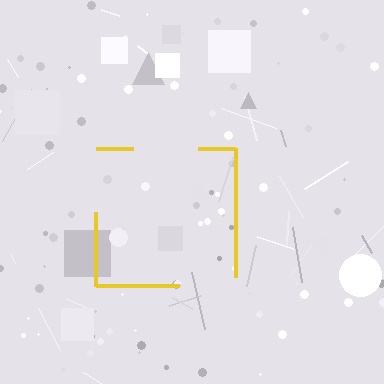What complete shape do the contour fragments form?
The contour fragments form a square.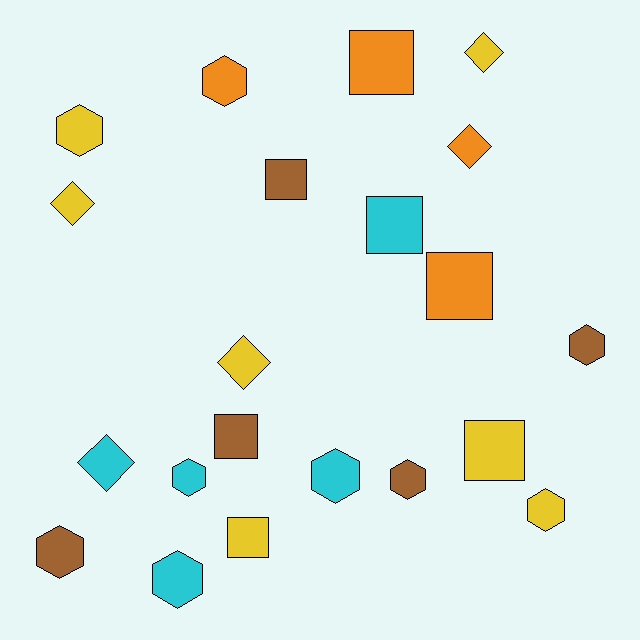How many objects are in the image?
There are 21 objects.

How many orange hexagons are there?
There is 1 orange hexagon.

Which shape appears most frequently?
Hexagon, with 9 objects.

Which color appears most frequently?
Yellow, with 7 objects.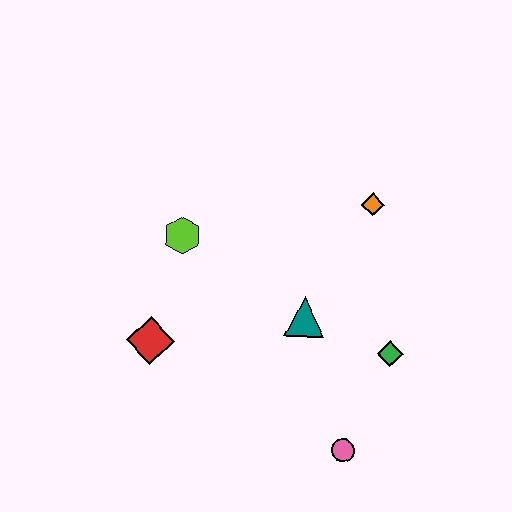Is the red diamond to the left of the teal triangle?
Yes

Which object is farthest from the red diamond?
The orange diamond is farthest from the red diamond.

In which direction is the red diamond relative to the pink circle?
The red diamond is to the left of the pink circle.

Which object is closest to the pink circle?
The green diamond is closest to the pink circle.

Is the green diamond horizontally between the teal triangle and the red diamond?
No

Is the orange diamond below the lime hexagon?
No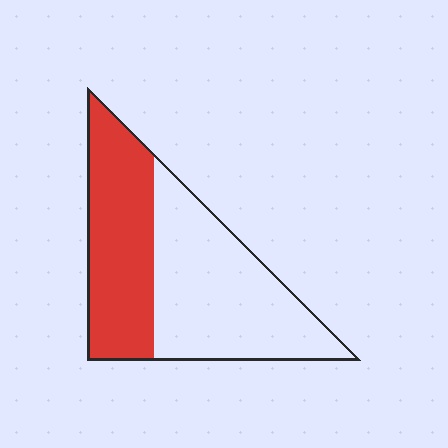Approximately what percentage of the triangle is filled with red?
Approximately 45%.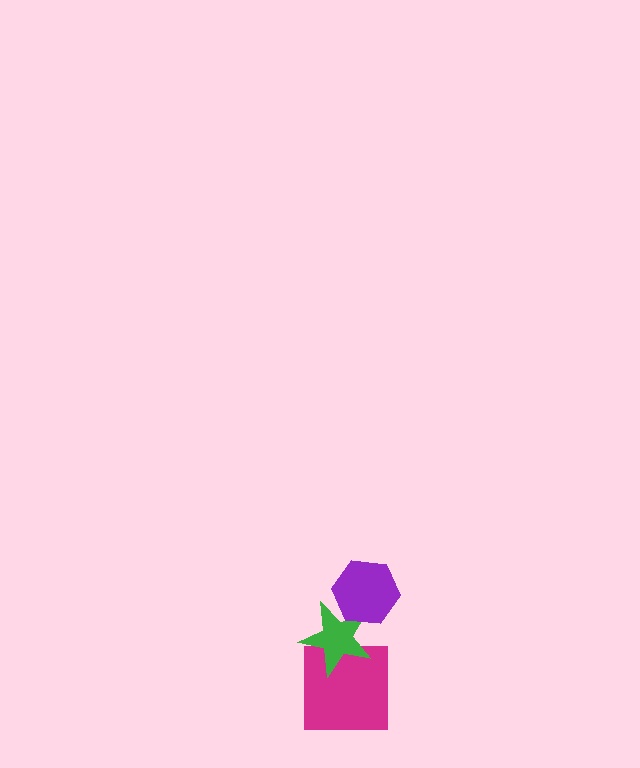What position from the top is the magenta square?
The magenta square is 3rd from the top.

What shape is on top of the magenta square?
The green star is on top of the magenta square.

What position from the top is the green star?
The green star is 2nd from the top.